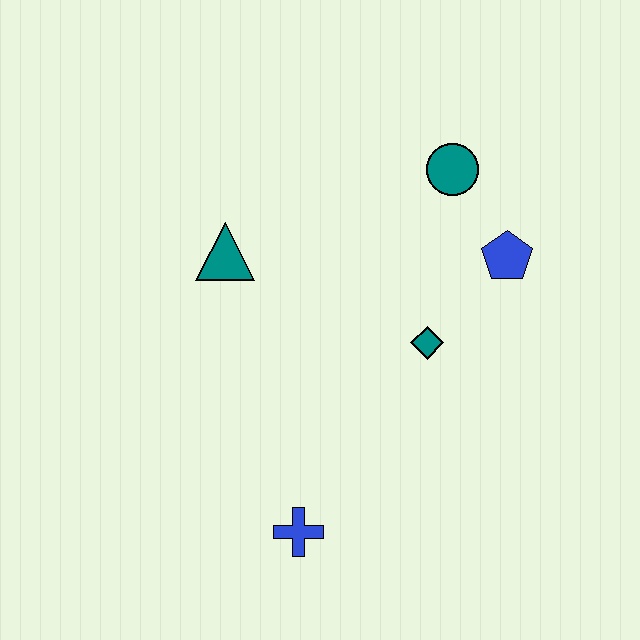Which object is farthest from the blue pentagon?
The blue cross is farthest from the blue pentagon.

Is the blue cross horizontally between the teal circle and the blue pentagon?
No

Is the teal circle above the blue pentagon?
Yes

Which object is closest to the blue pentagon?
The teal circle is closest to the blue pentagon.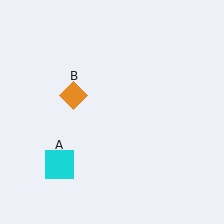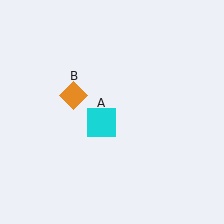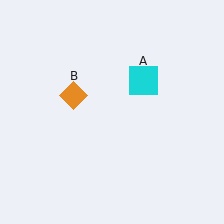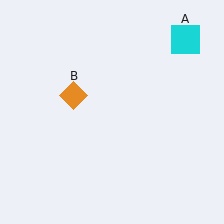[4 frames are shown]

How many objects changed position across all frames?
1 object changed position: cyan square (object A).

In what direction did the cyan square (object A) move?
The cyan square (object A) moved up and to the right.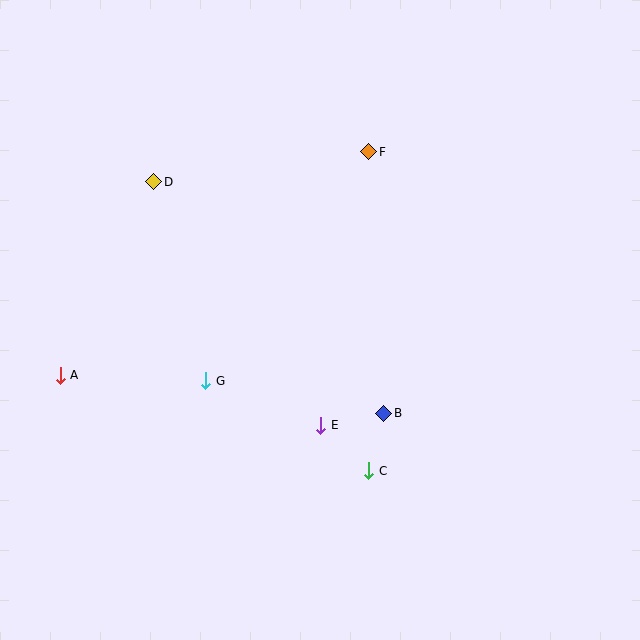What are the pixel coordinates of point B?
Point B is at (384, 413).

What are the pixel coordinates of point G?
Point G is at (206, 381).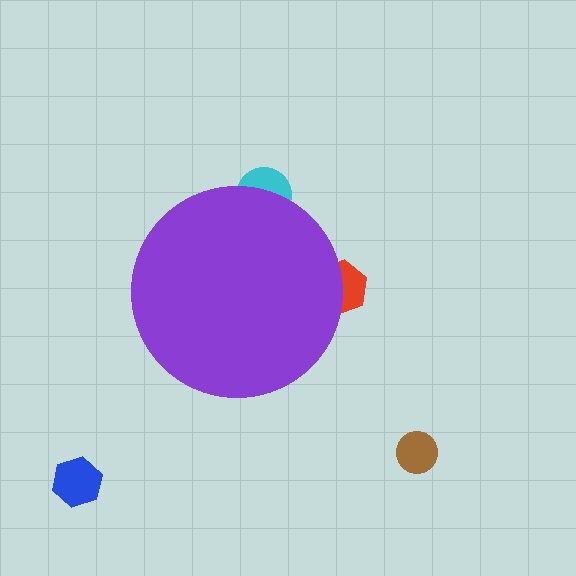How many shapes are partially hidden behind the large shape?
2 shapes are partially hidden.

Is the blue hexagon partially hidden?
No, the blue hexagon is fully visible.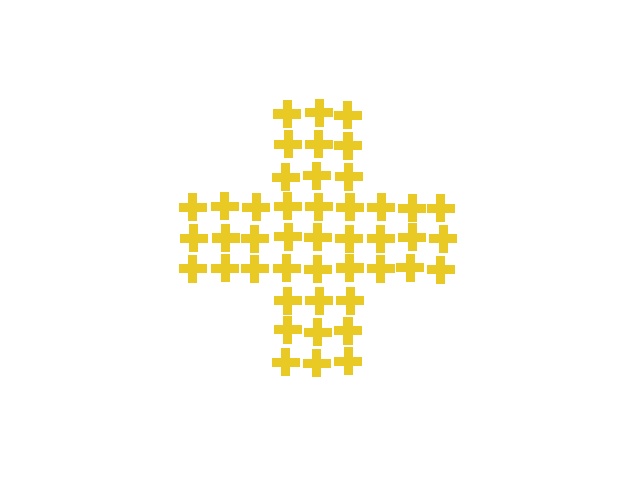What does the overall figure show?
The overall figure shows a cross.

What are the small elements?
The small elements are crosses.